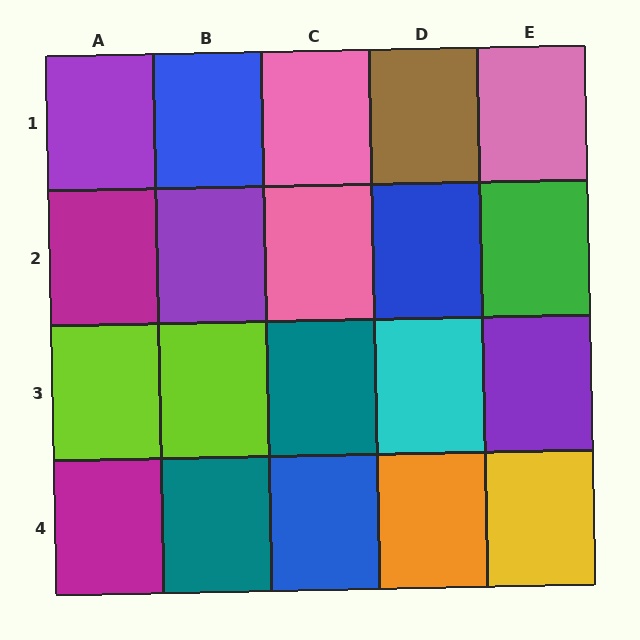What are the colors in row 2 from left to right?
Magenta, purple, pink, blue, green.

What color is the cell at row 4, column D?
Orange.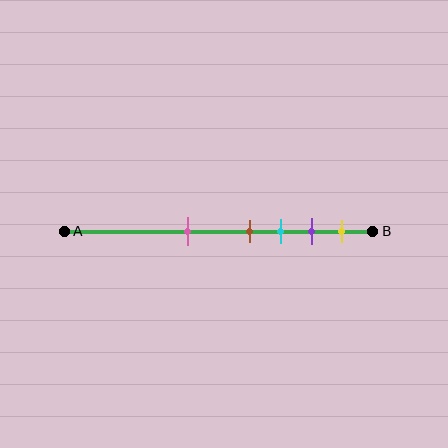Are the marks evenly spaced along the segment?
No, the marks are not evenly spaced.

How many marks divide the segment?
There are 5 marks dividing the segment.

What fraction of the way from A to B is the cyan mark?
The cyan mark is approximately 70% (0.7) of the way from A to B.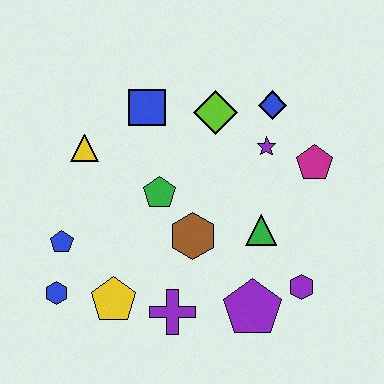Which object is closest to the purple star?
The blue diamond is closest to the purple star.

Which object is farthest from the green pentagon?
The purple hexagon is farthest from the green pentagon.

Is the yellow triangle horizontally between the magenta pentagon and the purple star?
No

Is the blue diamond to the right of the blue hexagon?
Yes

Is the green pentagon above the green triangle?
Yes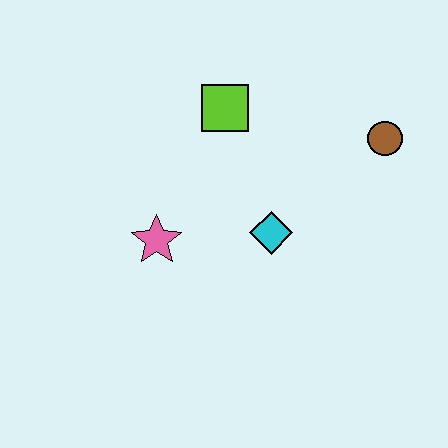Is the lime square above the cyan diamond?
Yes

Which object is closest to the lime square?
The cyan diamond is closest to the lime square.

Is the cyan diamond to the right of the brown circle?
No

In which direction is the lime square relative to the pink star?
The lime square is above the pink star.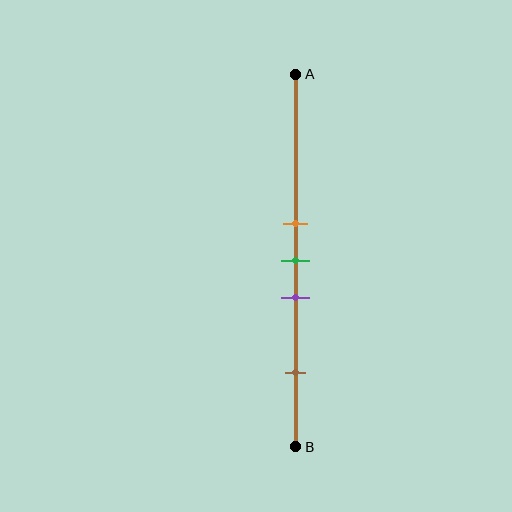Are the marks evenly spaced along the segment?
No, the marks are not evenly spaced.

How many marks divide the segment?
There are 4 marks dividing the segment.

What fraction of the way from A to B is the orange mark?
The orange mark is approximately 40% (0.4) of the way from A to B.